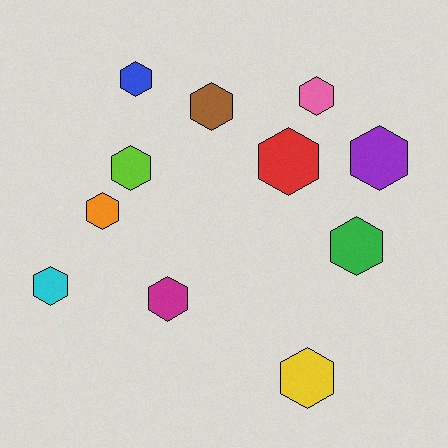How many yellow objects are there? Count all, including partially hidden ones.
There is 1 yellow object.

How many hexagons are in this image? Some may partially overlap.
There are 11 hexagons.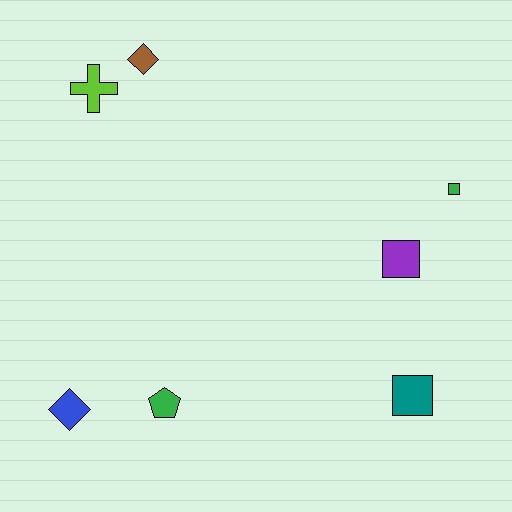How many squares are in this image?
There are 3 squares.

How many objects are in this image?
There are 7 objects.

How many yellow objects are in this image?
There are no yellow objects.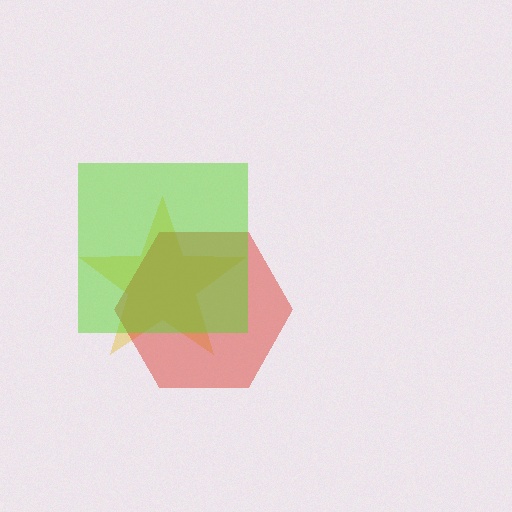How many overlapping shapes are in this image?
There are 3 overlapping shapes in the image.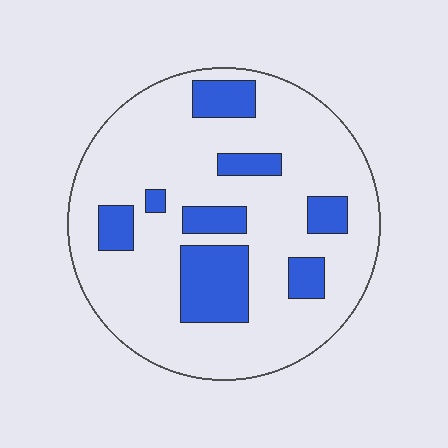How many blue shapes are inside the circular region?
8.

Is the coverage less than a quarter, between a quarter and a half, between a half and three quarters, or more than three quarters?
Less than a quarter.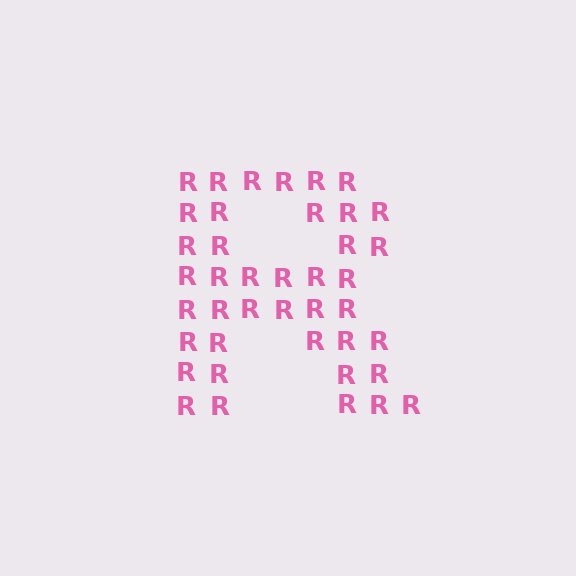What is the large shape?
The large shape is the letter R.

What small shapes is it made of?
It is made of small letter R's.